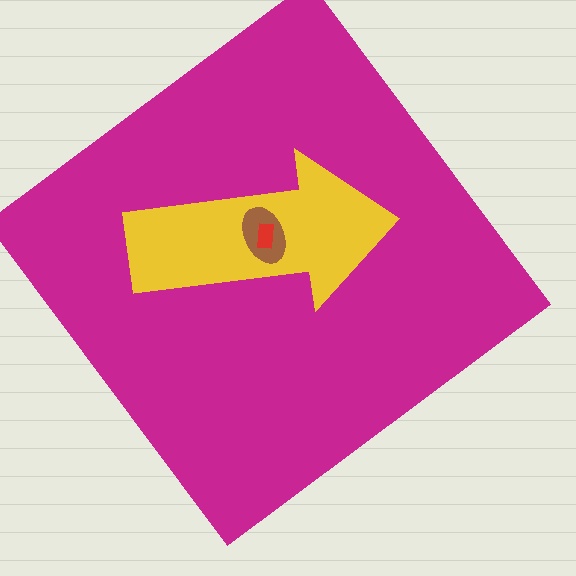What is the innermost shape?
The red rectangle.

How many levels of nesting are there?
4.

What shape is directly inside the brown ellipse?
The red rectangle.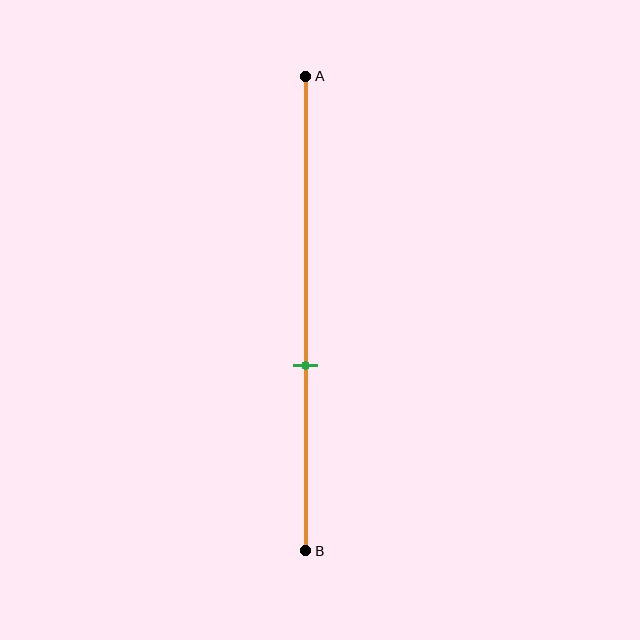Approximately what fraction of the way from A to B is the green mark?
The green mark is approximately 60% of the way from A to B.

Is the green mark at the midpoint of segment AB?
No, the mark is at about 60% from A, not at the 50% midpoint.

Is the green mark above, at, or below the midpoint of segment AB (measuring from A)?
The green mark is below the midpoint of segment AB.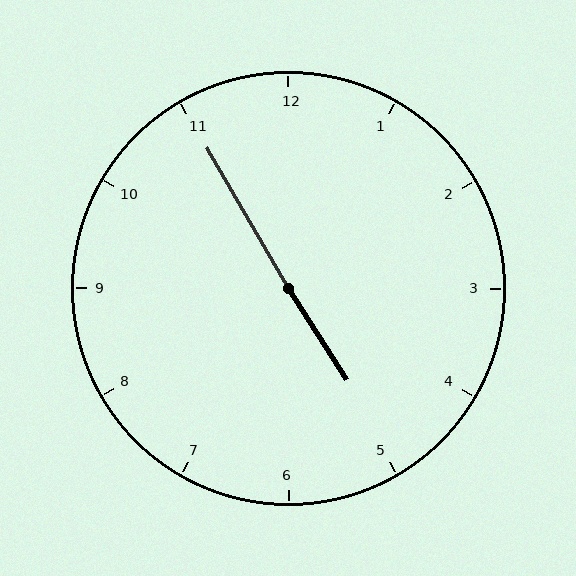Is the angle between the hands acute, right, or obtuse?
It is obtuse.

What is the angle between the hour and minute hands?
Approximately 178 degrees.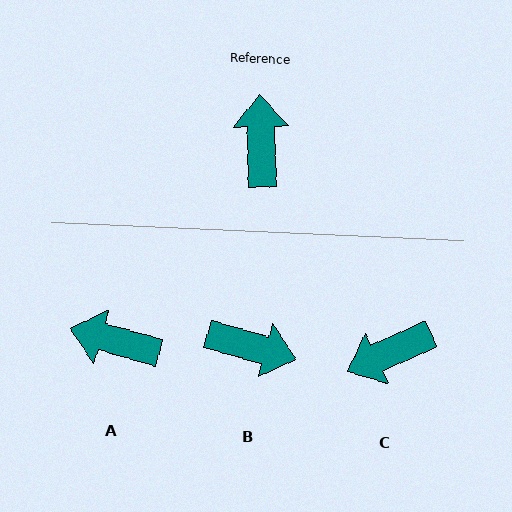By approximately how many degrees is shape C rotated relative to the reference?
Approximately 113 degrees counter-clockwise.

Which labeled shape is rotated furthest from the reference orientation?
C, about 113 degrees away.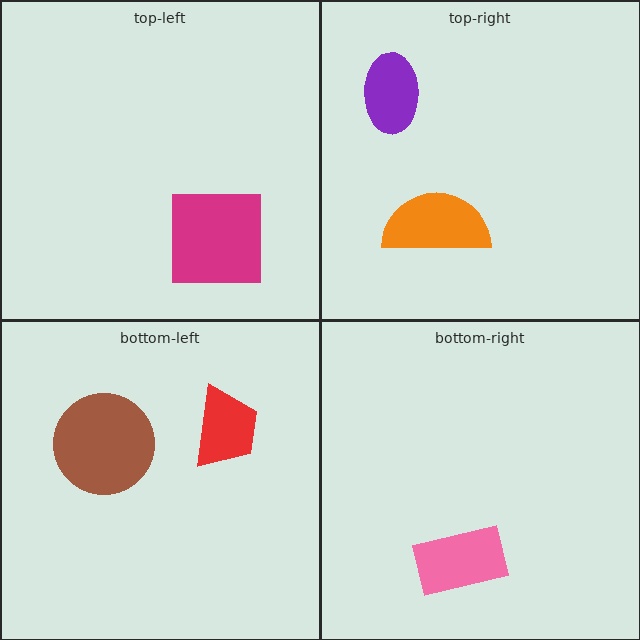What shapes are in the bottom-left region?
The brown circle, the red trapezoid.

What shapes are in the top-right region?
The orange semicircle, the purple ellipse.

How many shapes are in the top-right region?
2.